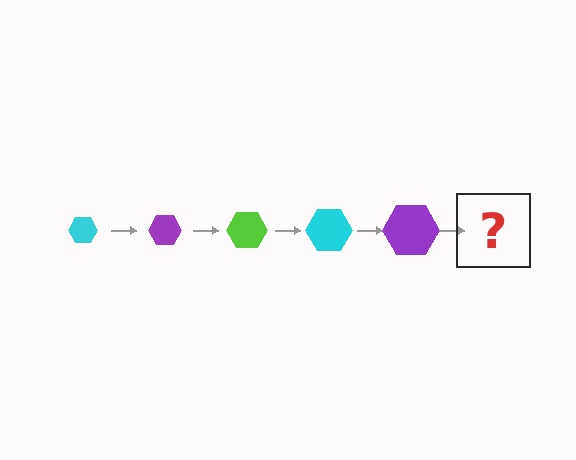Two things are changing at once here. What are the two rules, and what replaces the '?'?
The two rules are that the hexagon grows larger each step and the color cycles through cyan, purple, and lime. The '?' should be a lime hexagon, larger than the previous one.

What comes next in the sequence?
The next element should be a lime hexagon, larger than the previous one.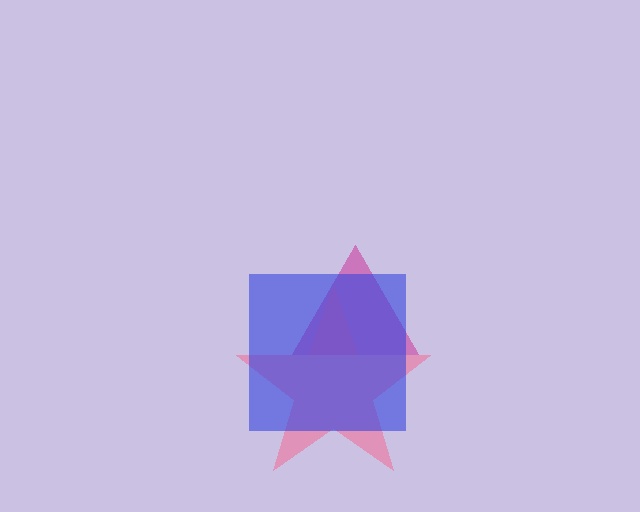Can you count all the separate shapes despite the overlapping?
Yes, there are 3 separate shapes.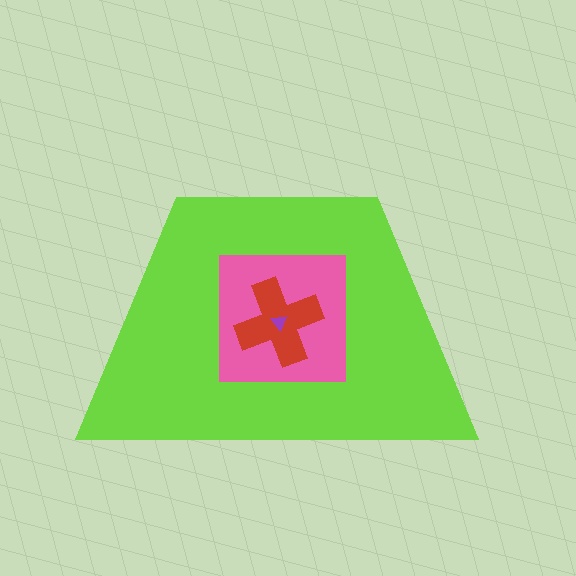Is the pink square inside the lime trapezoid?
Yes.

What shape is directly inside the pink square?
The red cross.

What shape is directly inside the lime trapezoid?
The pink square.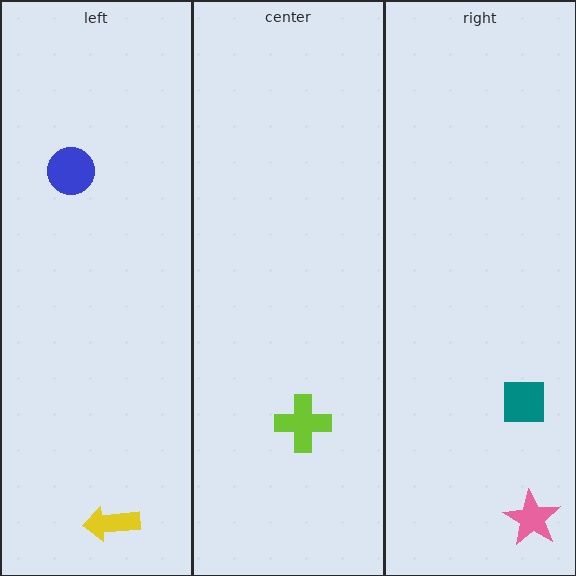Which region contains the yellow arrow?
The left region.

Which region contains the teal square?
The right region.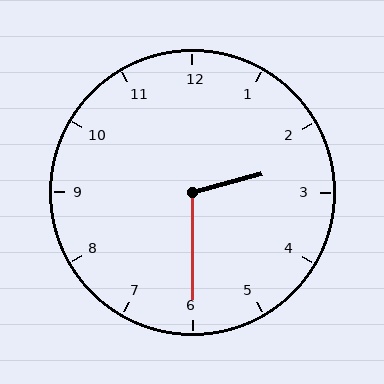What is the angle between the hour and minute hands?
Approximately 105 degrees.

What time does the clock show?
2:30.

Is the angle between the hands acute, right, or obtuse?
It is obtuse.